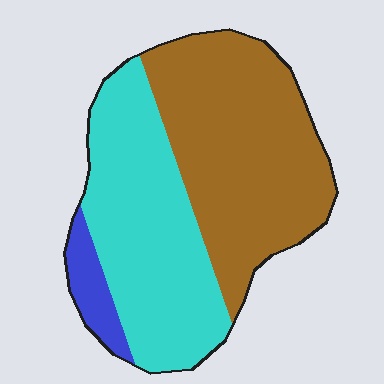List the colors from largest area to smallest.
From largest to smallest: brown, cyan, blue.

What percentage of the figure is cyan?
Cyan takes up about two fifths (2/5) of the figure.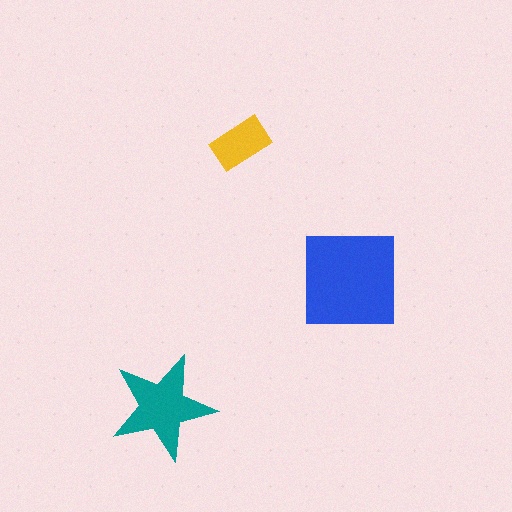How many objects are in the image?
There are 3 objects in the image.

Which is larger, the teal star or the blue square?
The blue square.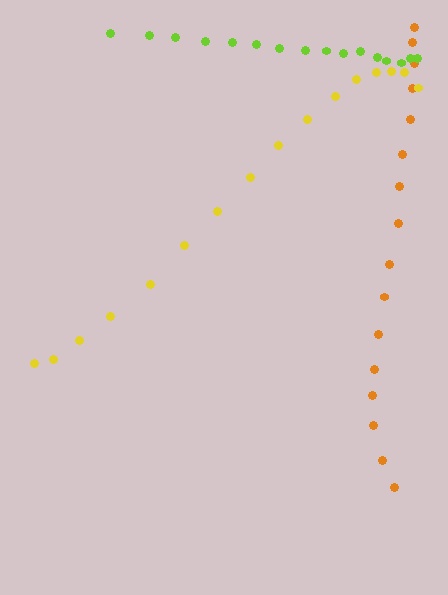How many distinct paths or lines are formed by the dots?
There are 3 distinct paths.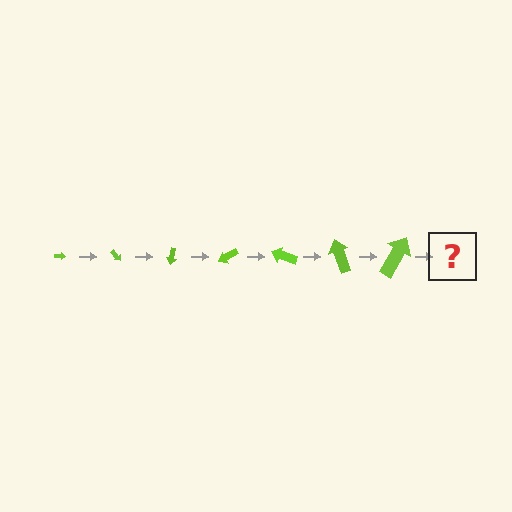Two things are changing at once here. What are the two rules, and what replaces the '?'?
The two rules are that the arrow grows larger each step and it rotates 50 degrees each step. The '?' should be an arrow, larger than the previous one and rotated 350 degrees from the start.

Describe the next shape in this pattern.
It should be an arrow, larger than the previous one and rotated 350 degrees from the start.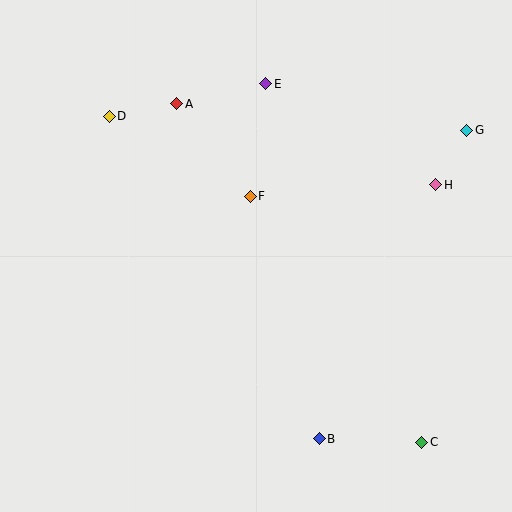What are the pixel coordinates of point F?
Point F is at (250, 196).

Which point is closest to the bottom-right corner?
Point C is closest to the bottom-right corner.